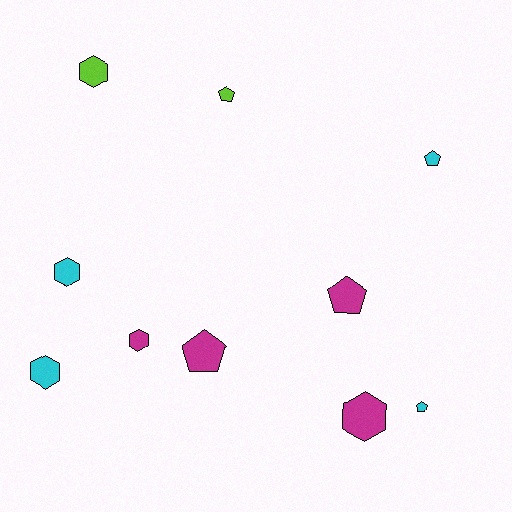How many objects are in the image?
There are 10 objects.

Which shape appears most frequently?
Hexagon, with 5 objects.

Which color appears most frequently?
Cyan, with 4 objects.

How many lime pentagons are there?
There is 1 lime pentagon.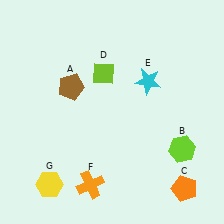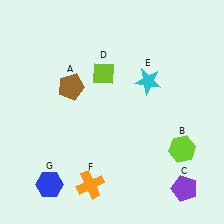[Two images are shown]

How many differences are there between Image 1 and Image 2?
There are 2 differences between the two images.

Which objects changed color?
C changed from orange to purple. G changed from yellow to blue.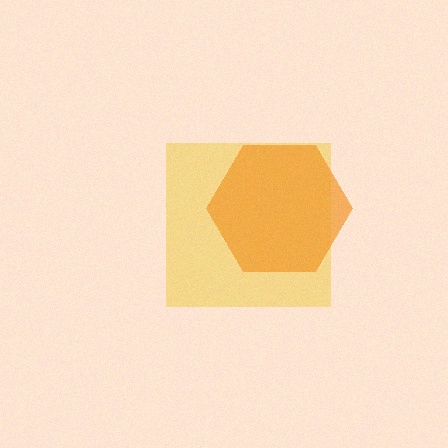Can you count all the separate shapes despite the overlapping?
Yes, there are 2 separate shapes.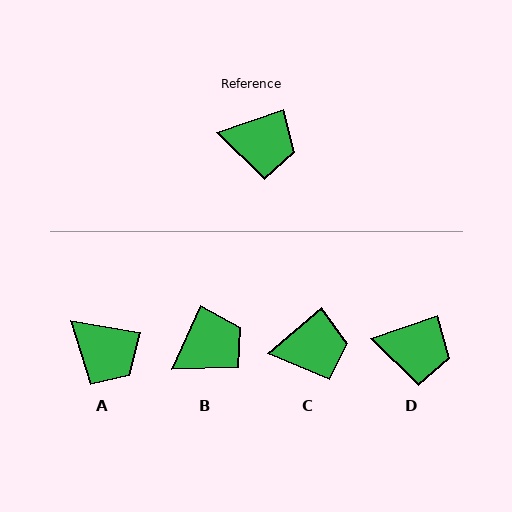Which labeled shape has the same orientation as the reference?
D.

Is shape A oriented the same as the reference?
No, it is off by about 29 degrees.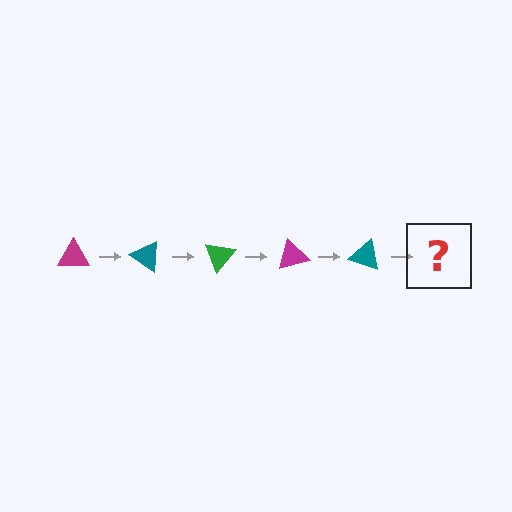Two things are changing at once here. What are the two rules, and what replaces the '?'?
The two rules are that it rotates 35 degrees each step and the color cycles through magenta, teal, and green. The '?' should be a green triangle, rotated 175 degrees from the start.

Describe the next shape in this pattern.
It should be a green triangle, rotated 175 degrees from the start.